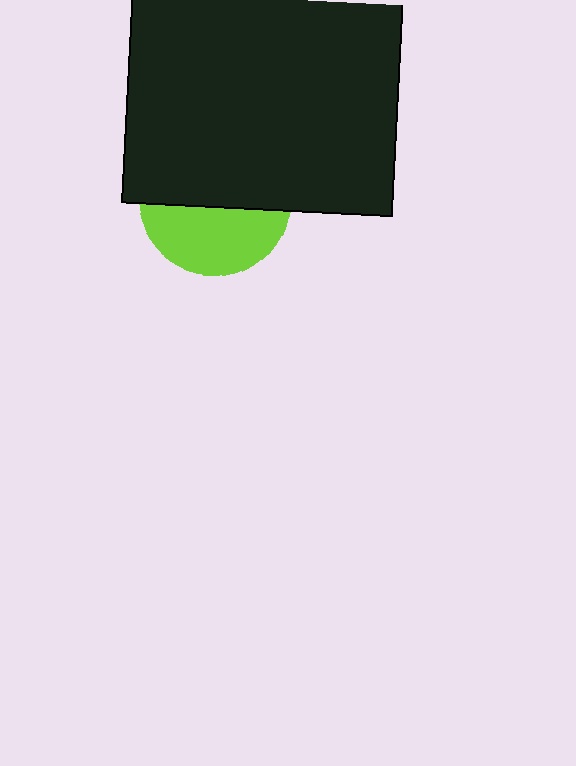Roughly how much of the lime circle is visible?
A small part of it is visible (roughly 44%).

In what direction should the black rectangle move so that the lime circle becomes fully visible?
The black rectangle should move up. That is the shortest direction to clear the overlap and leave the lime circle fully visible.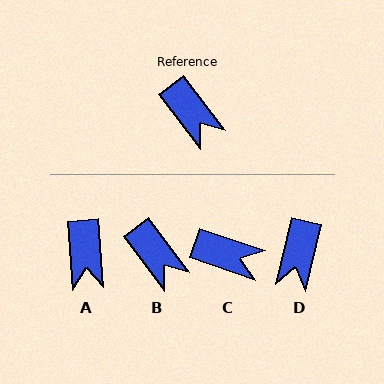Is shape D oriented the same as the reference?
No, it is off by about 50 degrees.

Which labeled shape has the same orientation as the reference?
B.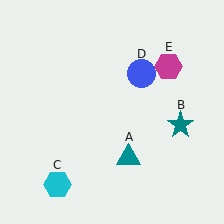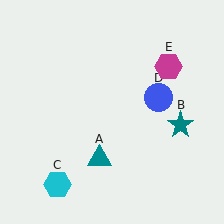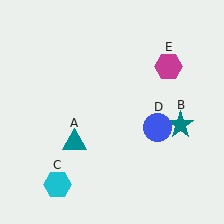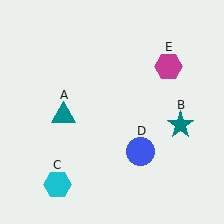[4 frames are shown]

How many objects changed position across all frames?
2 objects changed position: teal triangle (object A), blue circle (object D).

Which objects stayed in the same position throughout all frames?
Teal star (object B) and cyan hexagon (object C) and magenta hexagon (object E) remained stationary.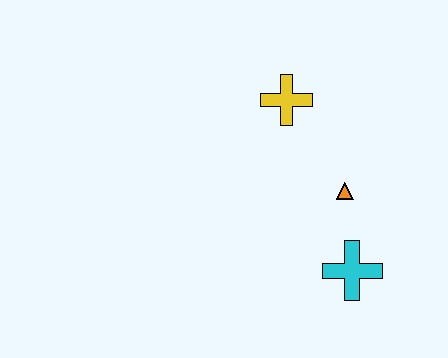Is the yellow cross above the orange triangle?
Yes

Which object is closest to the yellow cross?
The orange triangle is closest to the yellow cross.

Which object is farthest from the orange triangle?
The yellow cross is farthest from the orange triangle.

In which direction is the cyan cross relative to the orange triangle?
The cyan cross is below the orange triangle.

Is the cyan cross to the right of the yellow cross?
Yes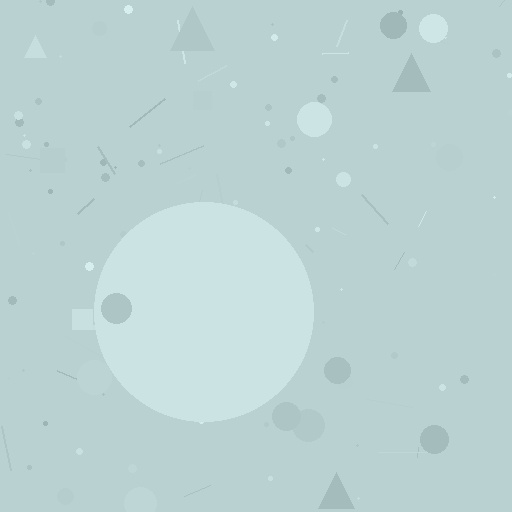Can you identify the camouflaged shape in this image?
The camouflaged shape is a circle.